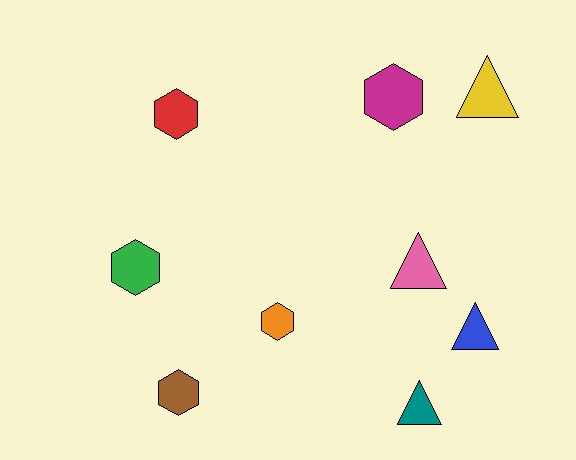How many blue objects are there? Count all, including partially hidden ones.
There is 1 blue object.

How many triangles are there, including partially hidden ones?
There are 4 triangles.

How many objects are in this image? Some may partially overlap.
There are 9 objects.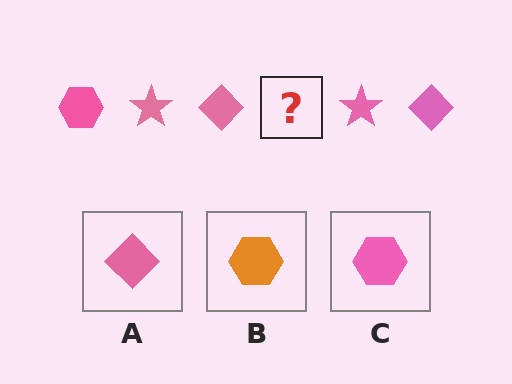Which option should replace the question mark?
Option C.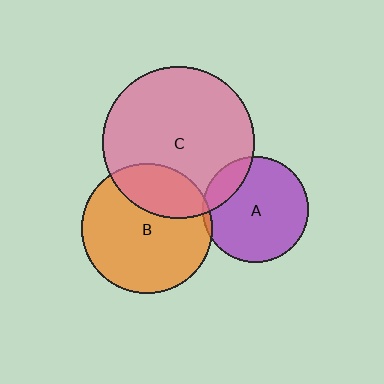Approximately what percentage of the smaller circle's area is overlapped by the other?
Approximately 5%.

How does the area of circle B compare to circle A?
Approximately 1.5 times.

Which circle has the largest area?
Circle C (pink).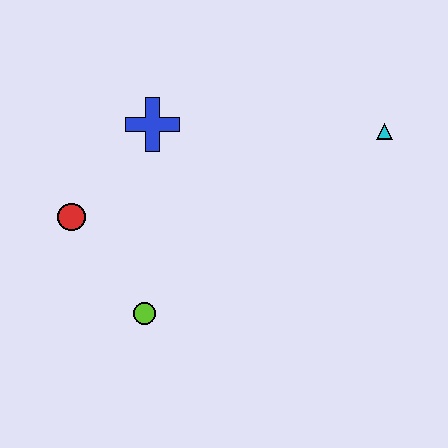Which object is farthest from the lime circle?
The cyan triangle is farthest from the lime circle.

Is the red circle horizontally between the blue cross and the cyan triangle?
No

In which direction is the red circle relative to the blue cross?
The red circle is below the blue cross.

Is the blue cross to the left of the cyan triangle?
Yes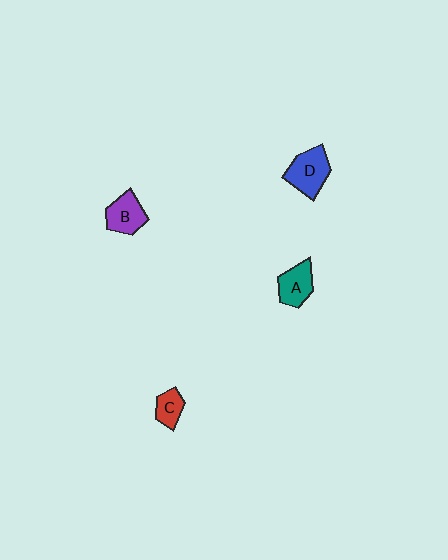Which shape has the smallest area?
Shape C (red).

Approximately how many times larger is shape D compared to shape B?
Approximately 1.3 times.